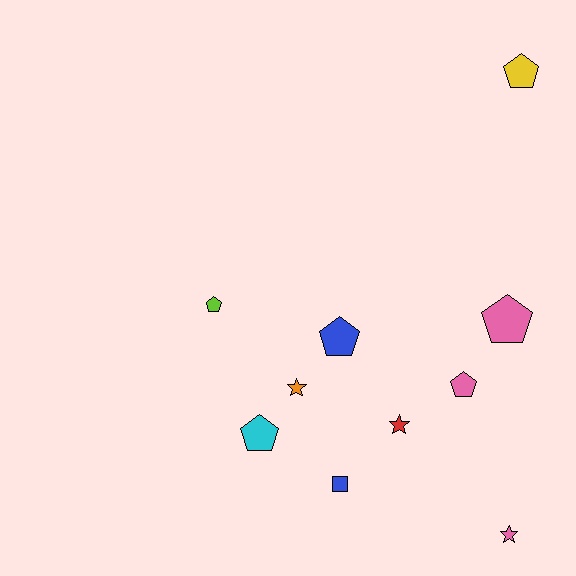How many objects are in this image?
There are 10 objects.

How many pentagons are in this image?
There are 6 pentagons.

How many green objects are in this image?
There are no green objects.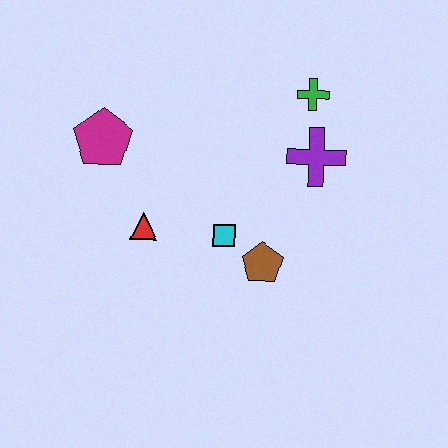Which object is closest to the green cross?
The purple cross is closest to the green cross.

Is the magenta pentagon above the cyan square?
Yes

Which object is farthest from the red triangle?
The green cross is farthest from the red triangle.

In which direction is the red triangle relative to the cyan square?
The red triangle is to the left of the cyan square.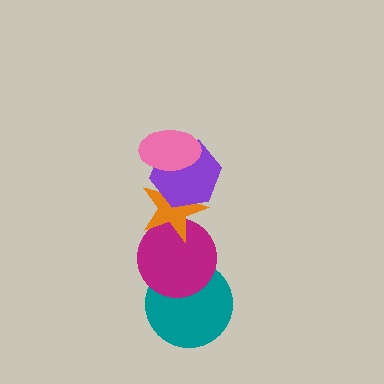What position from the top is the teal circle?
The teal circle is 5th from the top.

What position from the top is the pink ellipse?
The pink ellipse is 1st from the top.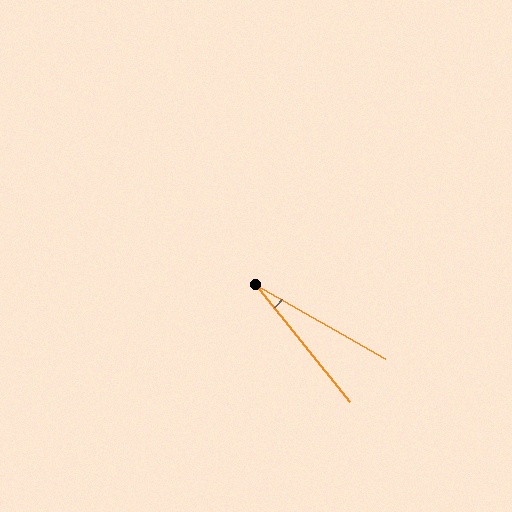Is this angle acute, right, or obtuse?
It is acute.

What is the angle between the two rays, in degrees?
Approximately 22 degrees.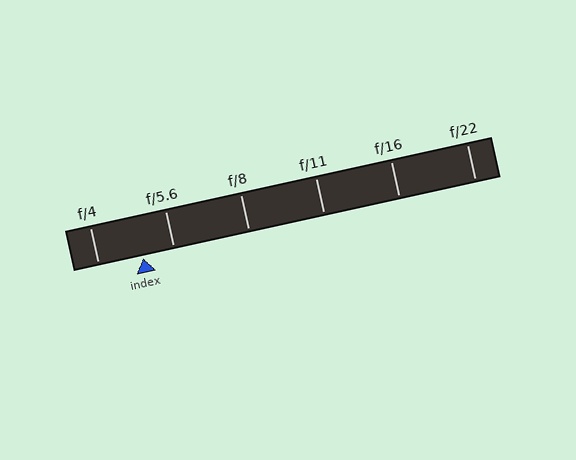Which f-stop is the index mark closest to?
The index mark is closest to f/5.6.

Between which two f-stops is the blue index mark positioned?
The index mark is between f/4 and f/5.6.